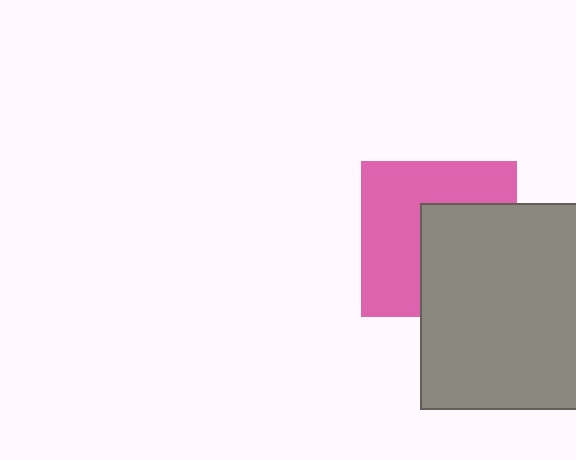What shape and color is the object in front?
The object in front is a gray rectangle.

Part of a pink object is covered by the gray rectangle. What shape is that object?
It is a square.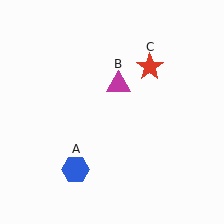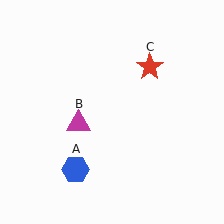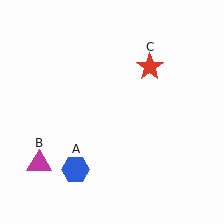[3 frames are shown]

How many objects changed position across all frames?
1 object changed position: magenta triangle (object B).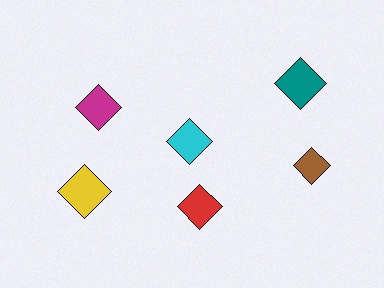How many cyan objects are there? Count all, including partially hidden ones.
There is 1 cyan object.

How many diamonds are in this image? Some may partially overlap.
There are 6 diamonds.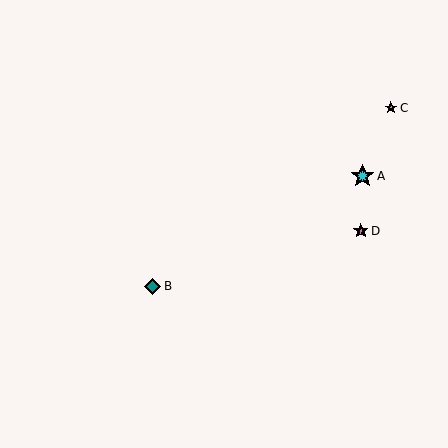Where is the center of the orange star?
The center of the orange star is at (391, 108).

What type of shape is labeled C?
Shape C is an orange star.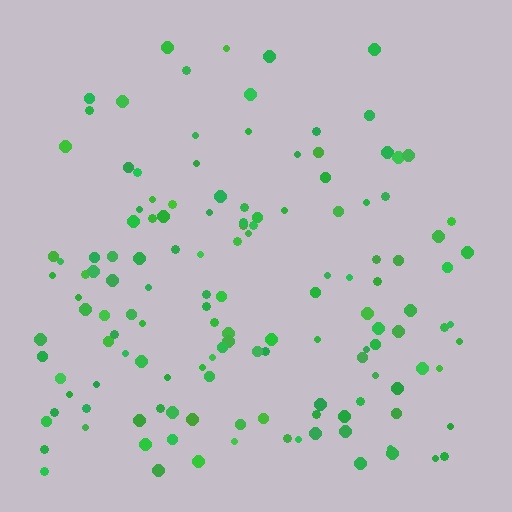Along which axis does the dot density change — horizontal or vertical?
Vertical.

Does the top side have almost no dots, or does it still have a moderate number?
Still a moderate number, just noticeably fewer than the bottom.